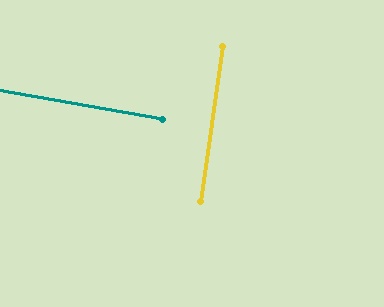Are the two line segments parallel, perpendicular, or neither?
Perpendicular — they meet at approximately 88°.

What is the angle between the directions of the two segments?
Approximately 88 degrees.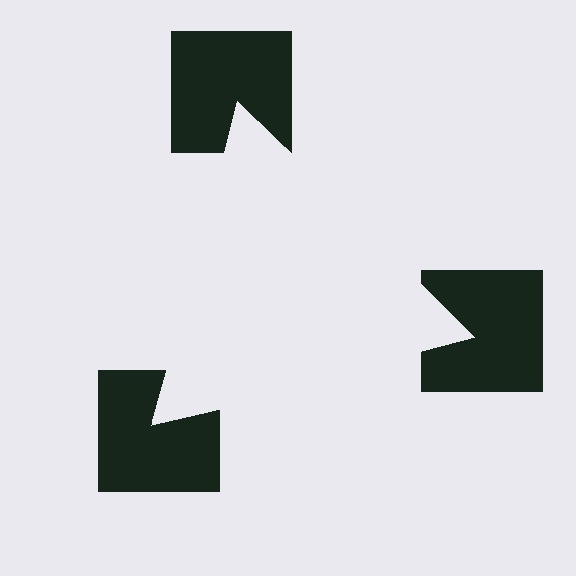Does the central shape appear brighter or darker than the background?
It typically appears slightly brighter than the background, even though no actual brightness change is drawn.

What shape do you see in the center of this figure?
An illusory triangle — its edges are inferred from the aligned wedge cuts in the notched squares, not physically drawn.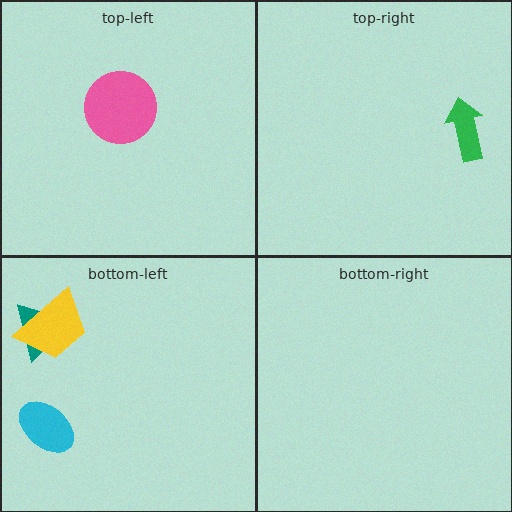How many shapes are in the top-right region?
1.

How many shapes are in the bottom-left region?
3.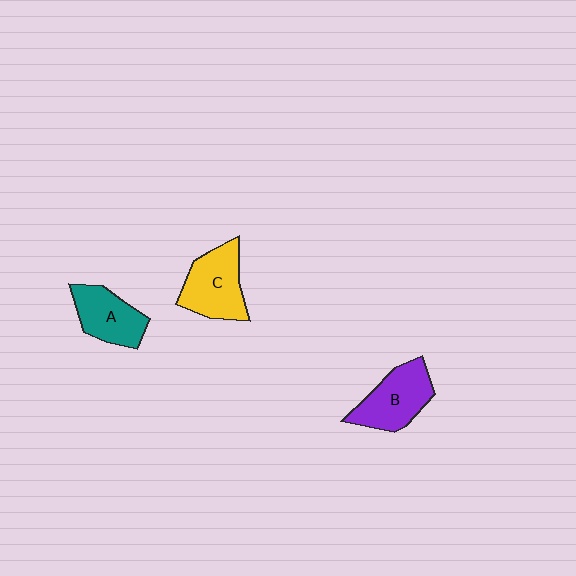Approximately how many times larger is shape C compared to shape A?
Approximately 1.2 times.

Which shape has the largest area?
Shape C (yellow).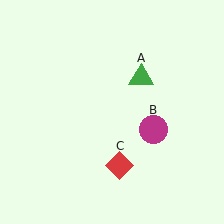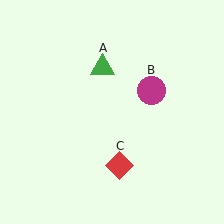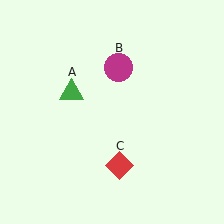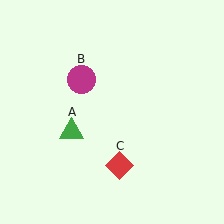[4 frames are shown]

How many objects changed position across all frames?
2 objects changed position: green triangle (object A), magenta circle (object B).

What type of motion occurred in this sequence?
The green triangle (object A), magenta circle (object B) rotated counterclockwise around the center of the scene.